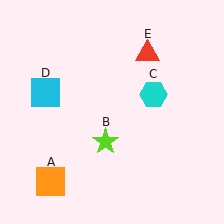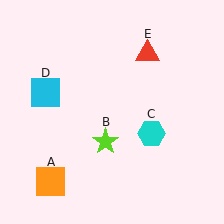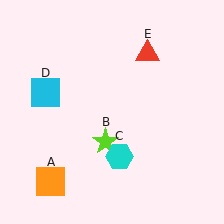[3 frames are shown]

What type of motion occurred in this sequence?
The cyan hexagon (object C) rotated clockwise around the center of the scene.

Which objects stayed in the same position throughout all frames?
Orange square (object A) and lime star (object B) and cyan square (object D) and red triangle (object E) remained stationary.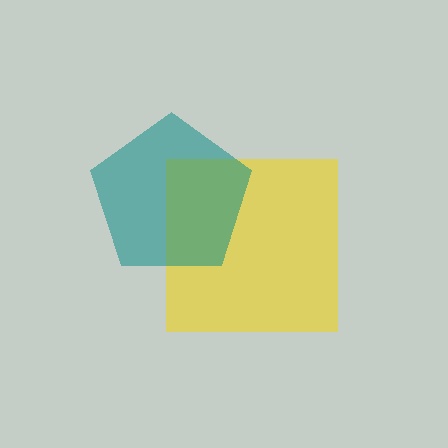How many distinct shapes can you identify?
There are 2 distinct shapes: a yellow square, a teal pentagon.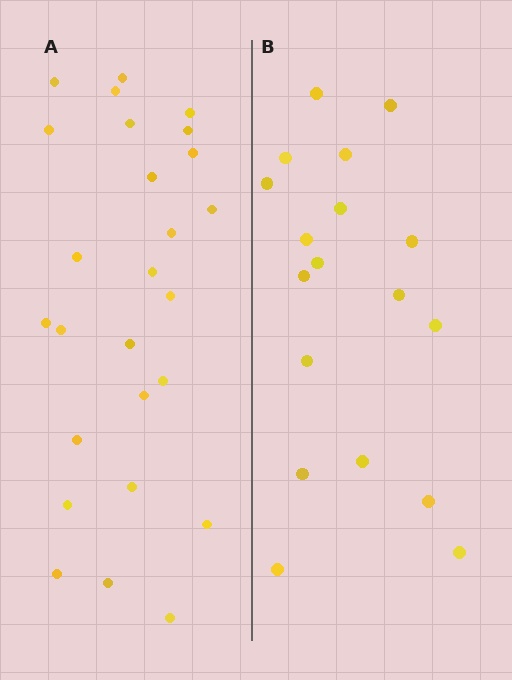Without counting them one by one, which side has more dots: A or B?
Region A (the left region) has more dots.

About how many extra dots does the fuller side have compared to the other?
Region A has roughly 8 or so more dots than region B.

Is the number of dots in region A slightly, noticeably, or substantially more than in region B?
Region A has noticeably more, but not dramatically so. The ratio is roughly 1.4 to 1.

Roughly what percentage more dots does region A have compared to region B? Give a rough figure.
About 45% more.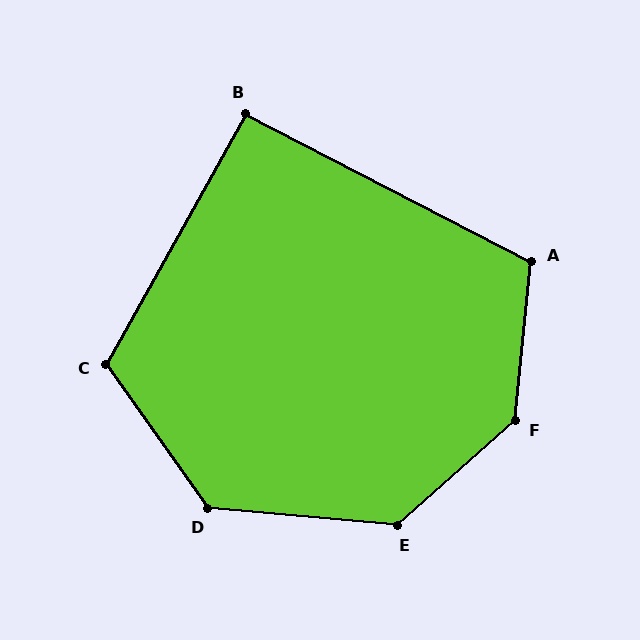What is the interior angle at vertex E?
Approximately 133 degrees (obtuse).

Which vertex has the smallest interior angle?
B, at approximately 92 degrees.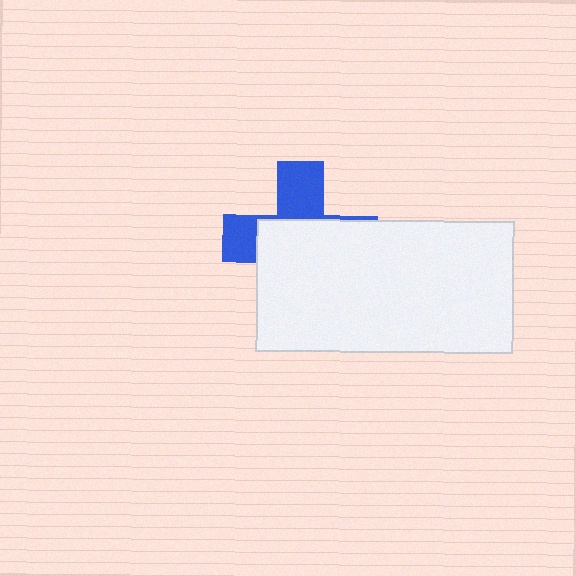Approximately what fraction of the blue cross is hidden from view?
Roughly 63% of the blue cross is hidden behind the white rectangle.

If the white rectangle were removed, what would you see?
You would see the complete blue cross.